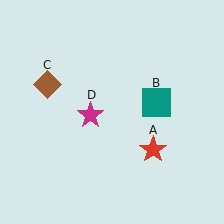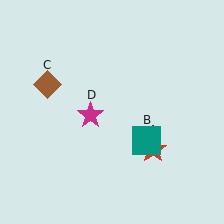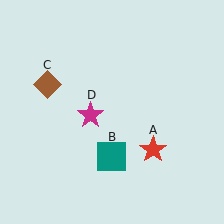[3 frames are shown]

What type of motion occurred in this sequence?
The teal square (object B) rotated clockwise around the center of the scene.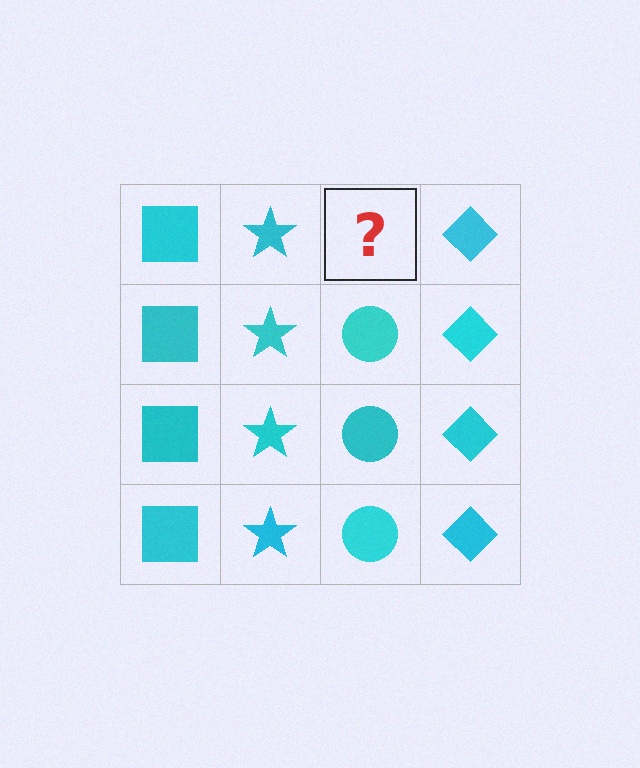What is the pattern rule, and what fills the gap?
The rule is that each column has a consistent shape. The gap should be filled with a cyan circle.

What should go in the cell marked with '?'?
The missing cell should contain a cyan circle.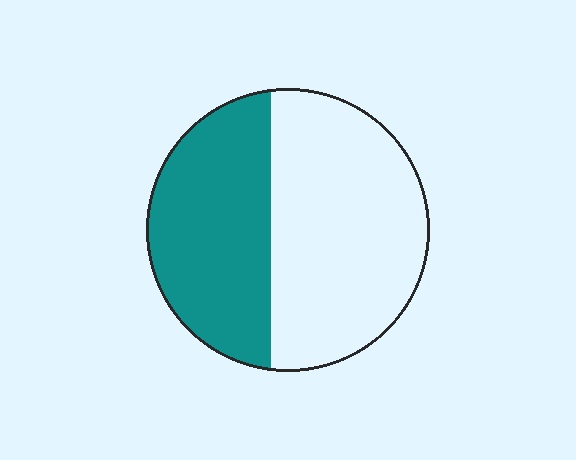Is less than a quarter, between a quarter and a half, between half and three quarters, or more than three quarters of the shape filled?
Between a quarter and a half.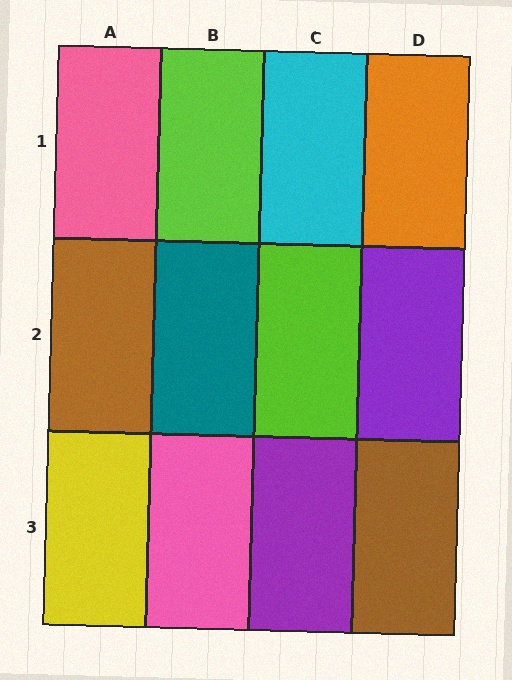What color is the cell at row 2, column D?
Purple.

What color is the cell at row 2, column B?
Teal.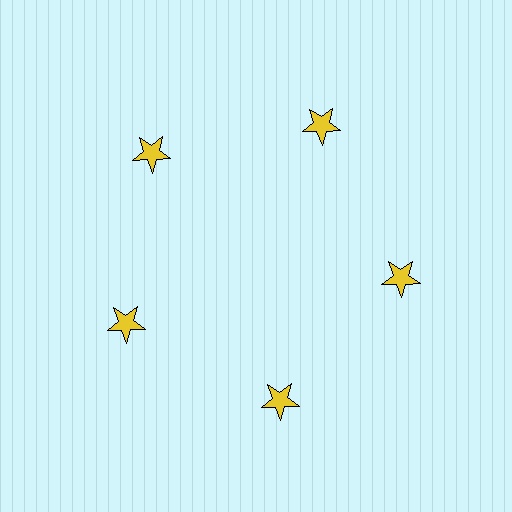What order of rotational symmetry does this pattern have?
This pattern has 5-fold rotational symmetry.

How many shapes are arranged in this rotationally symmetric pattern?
There are 5 shapes, arranged in 5 groups of 1.